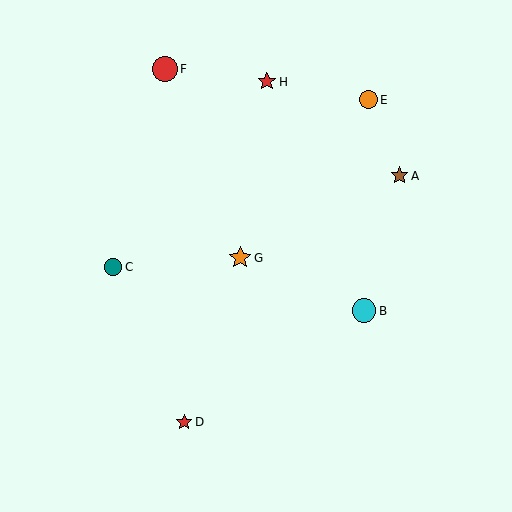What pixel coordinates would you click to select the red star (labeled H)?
Click at (267, 82) to select the red star H.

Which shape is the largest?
The red circle (labeled F) is the largest.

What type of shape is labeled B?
Shape B is a cyan circle.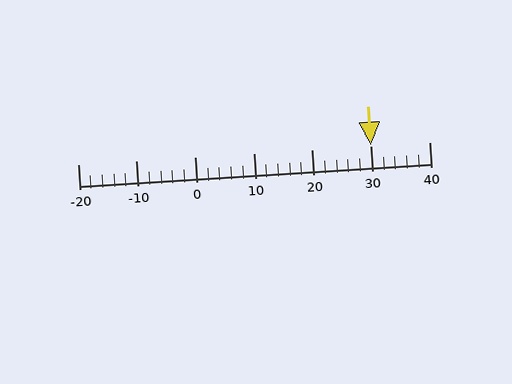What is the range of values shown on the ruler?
The ruler shows values from -20 to 40.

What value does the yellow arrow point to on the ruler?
The yellow arrow points to approximately 30.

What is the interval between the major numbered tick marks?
The major tick marks are spaced 10 units apart.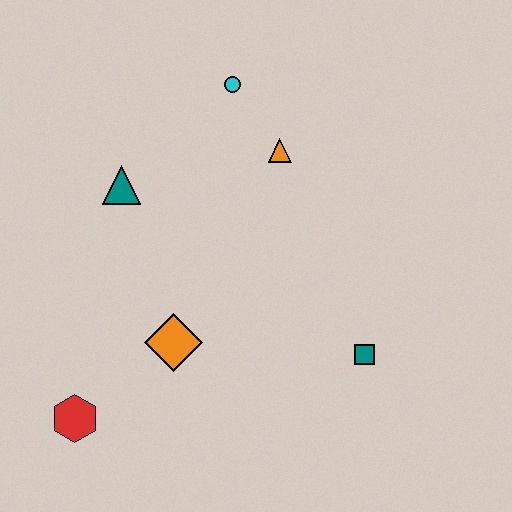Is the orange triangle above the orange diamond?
Yes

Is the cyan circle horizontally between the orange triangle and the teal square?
No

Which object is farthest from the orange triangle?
The red hexagon is farthest from the orange triangle.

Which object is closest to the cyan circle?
The orange triangle is closest to the cyan circle.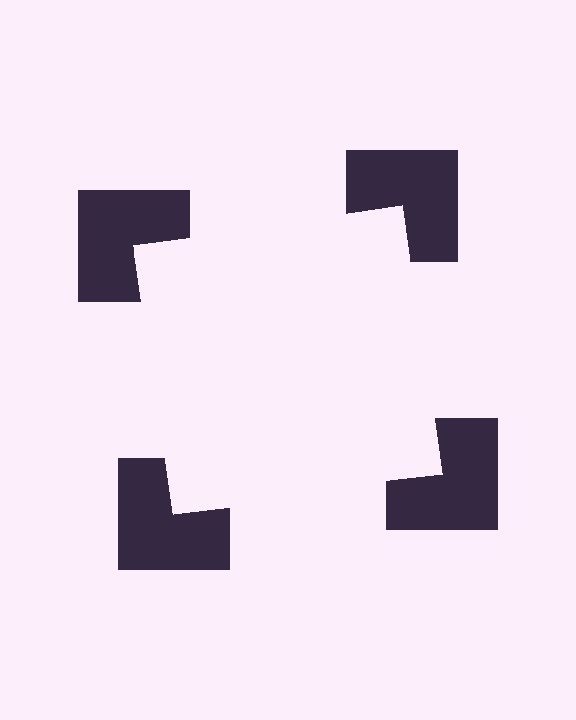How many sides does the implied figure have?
4 sides.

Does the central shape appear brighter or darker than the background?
It typically appears slightly brighter than the background, even though no actual brightness change is drawn.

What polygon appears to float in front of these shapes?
An illusory square — its edges are inferred from the aligned wedge cuts in the notched squares, not physically drawn.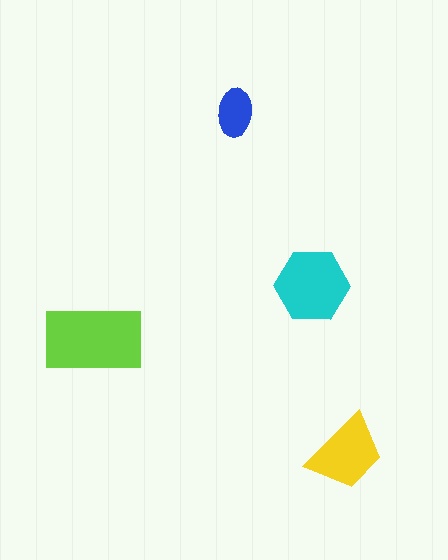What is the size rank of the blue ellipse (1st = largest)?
4th.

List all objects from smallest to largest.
The blue ellipse, the yellow trapezoid, the cyan hexagon, the lime rectangle.